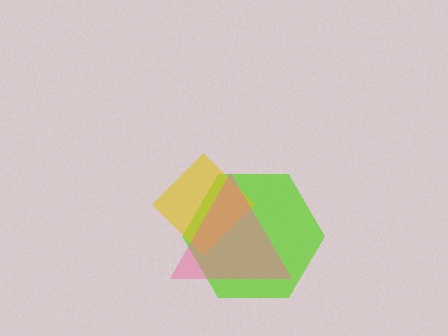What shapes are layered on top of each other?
The layered shapes are: a lime hexagon, a yellow diamond, a pink triangle.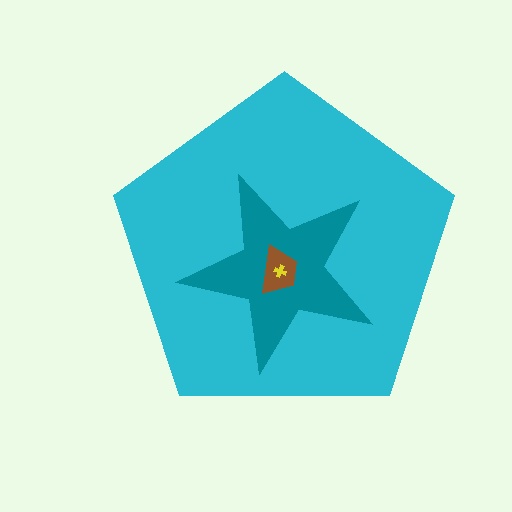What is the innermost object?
The yellow cross.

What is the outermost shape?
The cyan pentagon.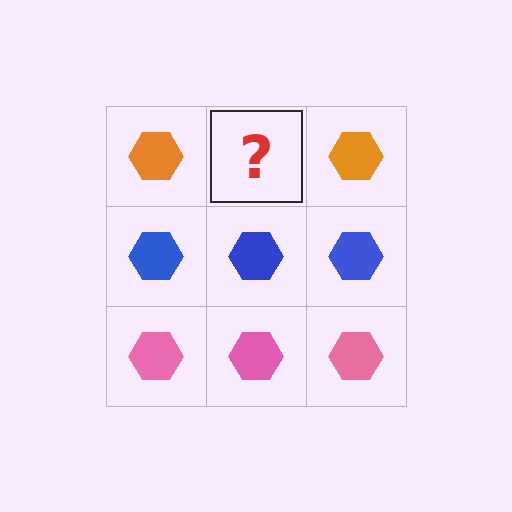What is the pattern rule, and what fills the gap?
The rule is that each row has a consistent color. The gap should be filled with an orange hexagon.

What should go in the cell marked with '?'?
The missing cell should contain an orange hexagon.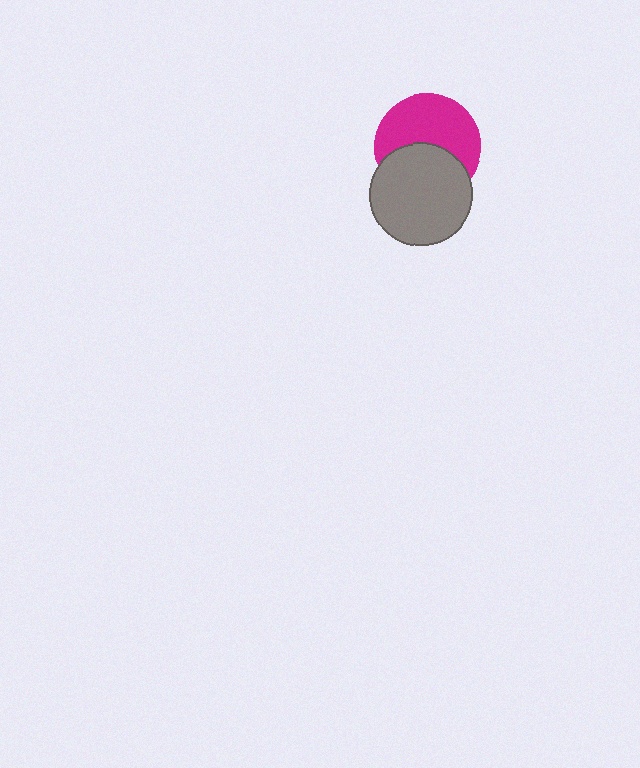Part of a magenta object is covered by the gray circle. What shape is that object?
It is a circle.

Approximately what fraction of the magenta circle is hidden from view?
Roughly 43% of the magenta circle is hidden behind the gray circle.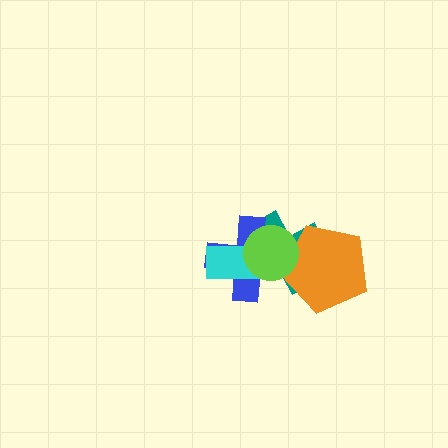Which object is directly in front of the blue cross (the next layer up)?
The cyan rectangle is directly in front of the blue cross.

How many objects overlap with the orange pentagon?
3 objects overlap with the orange pentagon.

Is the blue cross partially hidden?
Yes, it is partially covered by another shape.